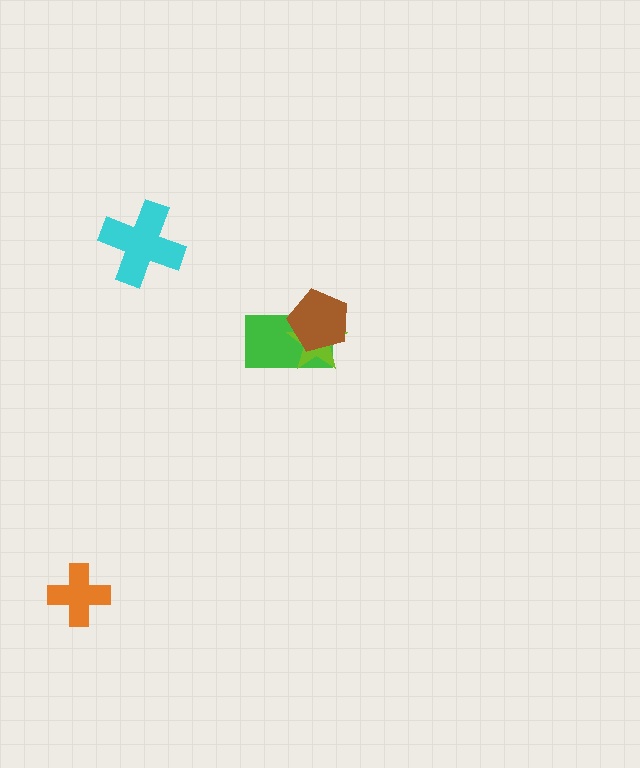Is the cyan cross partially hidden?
No, no other shape covers it.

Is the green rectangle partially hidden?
Yes, it is partially covered by another shape.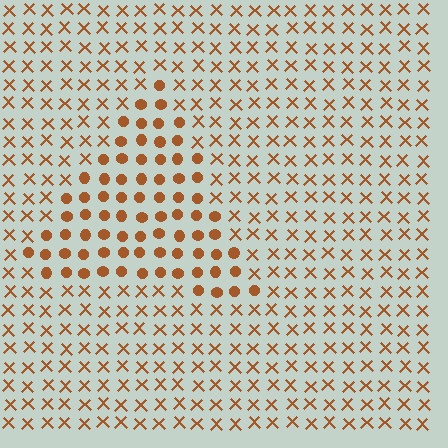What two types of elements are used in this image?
The image uses circles inside the triangle region and X marks outside it.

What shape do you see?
I see a triangle.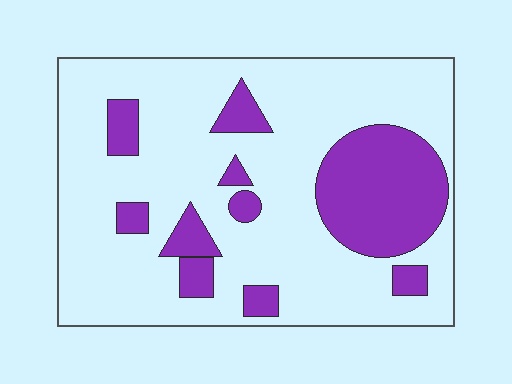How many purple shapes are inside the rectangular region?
10.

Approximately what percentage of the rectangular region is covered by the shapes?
Approximately 25%.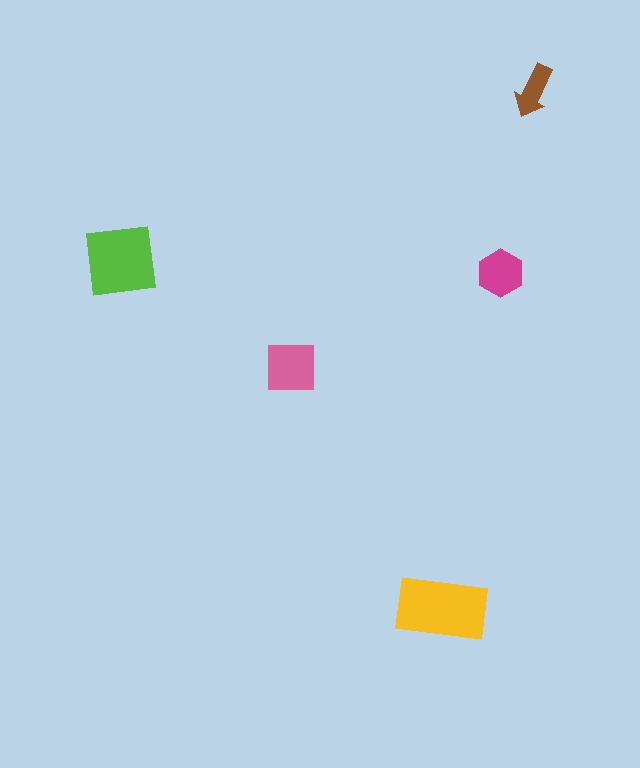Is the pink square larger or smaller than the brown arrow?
Larger.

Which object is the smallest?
The brown arrow.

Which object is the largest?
The yellow rectangle.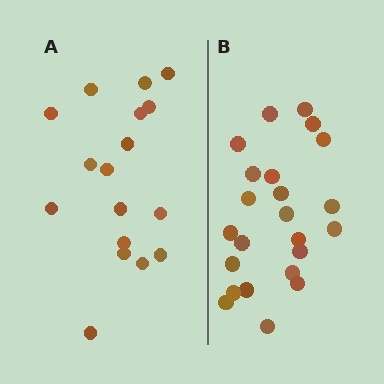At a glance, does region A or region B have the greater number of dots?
Region B (the right region) has more dots.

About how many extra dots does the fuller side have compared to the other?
Region B has about 6 more dots than region A.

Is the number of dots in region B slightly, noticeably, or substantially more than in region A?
Region B has noticeably more, but not dramatically so. The ratio is roughly 1.4 to 1.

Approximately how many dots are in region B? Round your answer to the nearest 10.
About 20 dots. (The exact count is 23, which rounds to 20.)